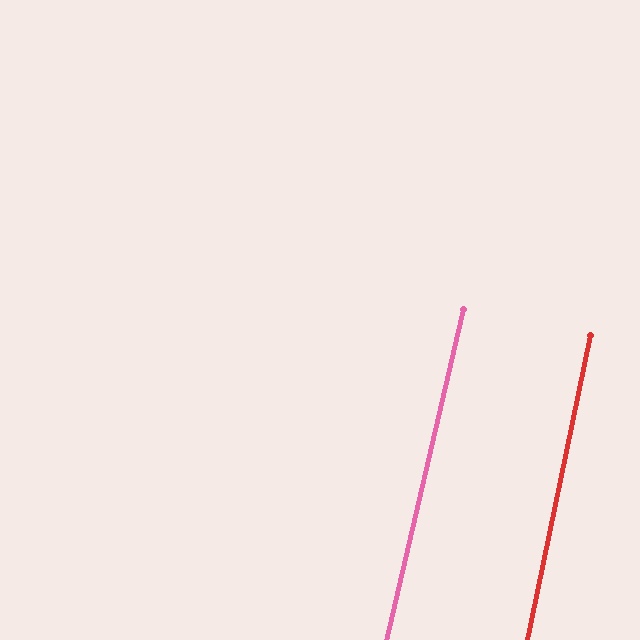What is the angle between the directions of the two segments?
Approximately 1 degree.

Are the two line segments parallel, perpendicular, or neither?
Parallel — their directions differ by only 1.3°.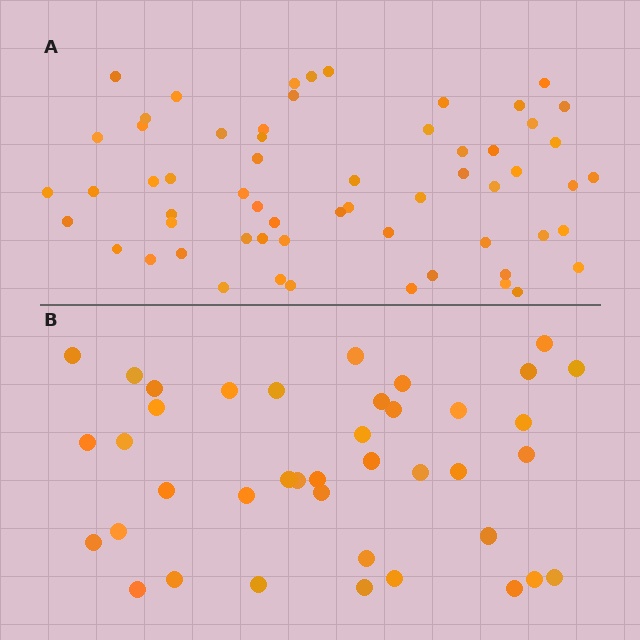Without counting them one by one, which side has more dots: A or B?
Region A (the top region) has more dots.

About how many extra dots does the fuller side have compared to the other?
Region A has approximately 20 more dots than region B.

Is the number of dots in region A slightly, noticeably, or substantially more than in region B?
Region A has substantially more. The ratio is roughly 1.5 to 1.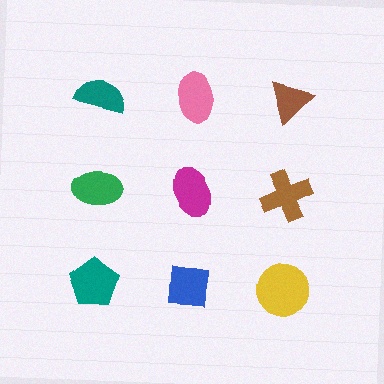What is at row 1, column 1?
A teal semicircle.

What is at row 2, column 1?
A green ellipse.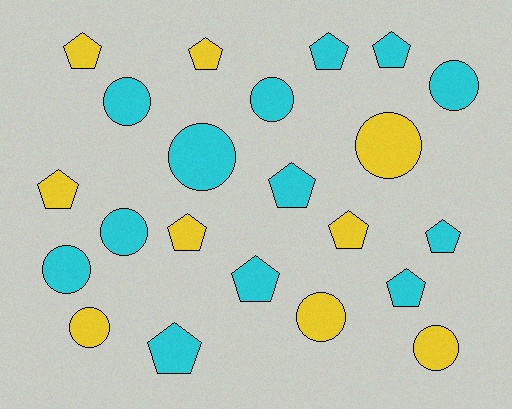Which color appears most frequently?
Cyan, with 13 objects.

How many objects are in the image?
There are 22 objects.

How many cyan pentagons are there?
There are 7 cyan pentagons.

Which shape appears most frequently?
Pentagon, with 12 objects.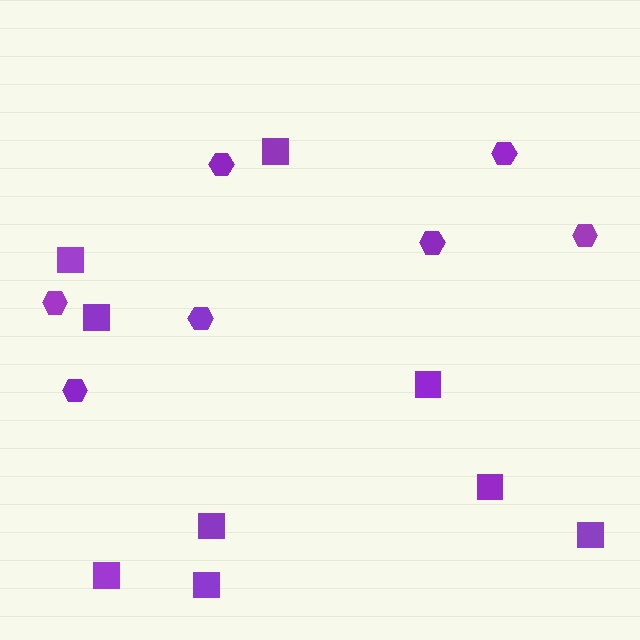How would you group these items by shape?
There are 2 groups: one group of squares (9) and one group of hexagons (7).